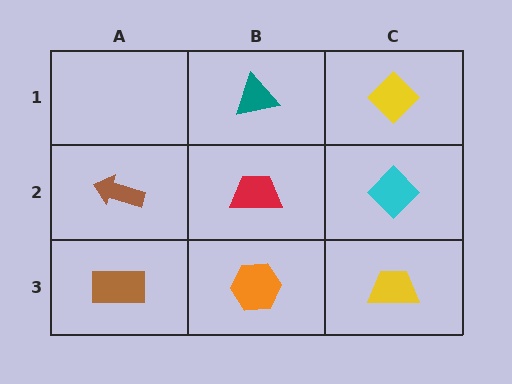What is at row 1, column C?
A yellow diamond.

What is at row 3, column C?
A yellow trapezoid.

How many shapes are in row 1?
2 shapes.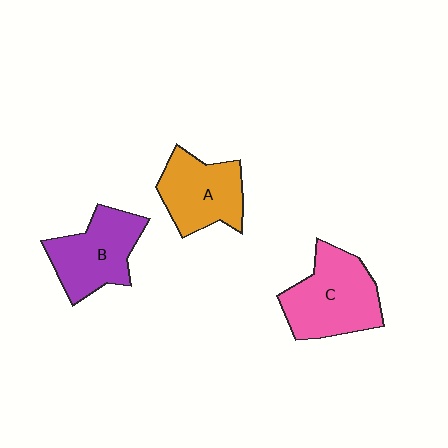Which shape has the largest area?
Shape C (pink).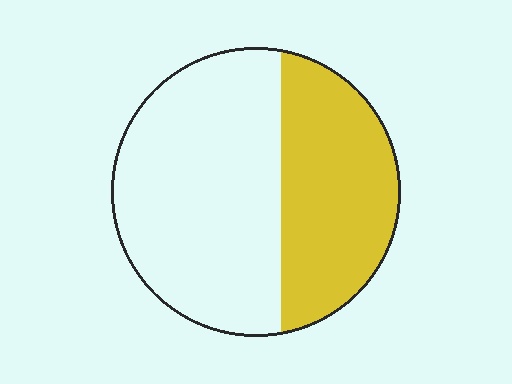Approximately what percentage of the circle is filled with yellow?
Approximately 40%.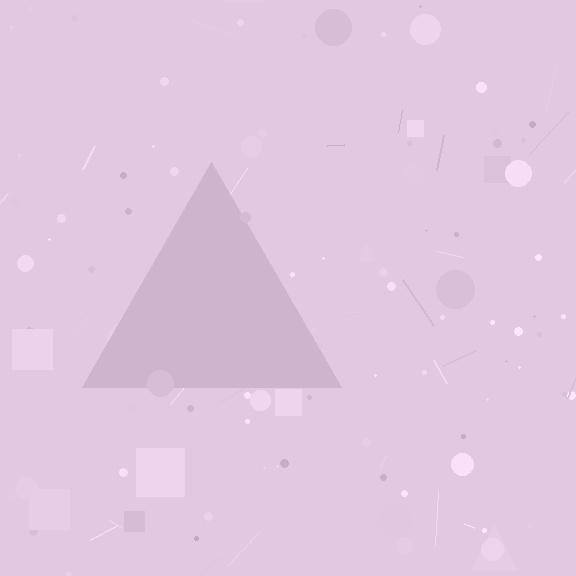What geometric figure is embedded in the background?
A triangle is embedded in the background.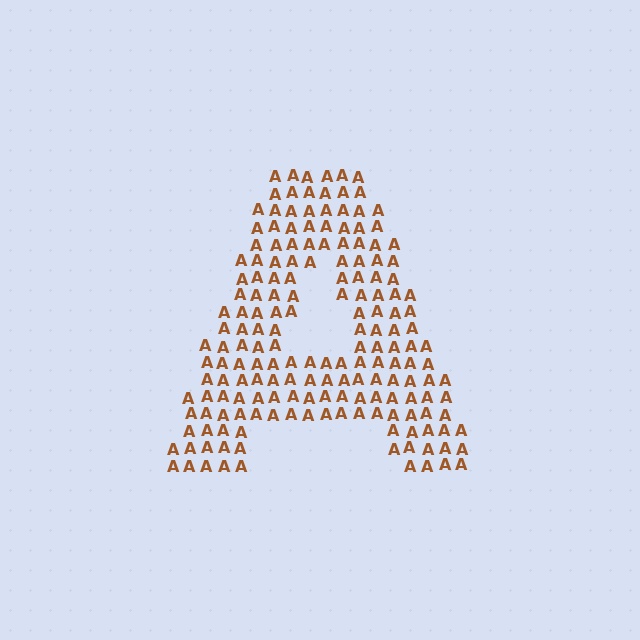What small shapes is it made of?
It is made of small letter A's.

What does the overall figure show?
The overall figure shows the letter A.